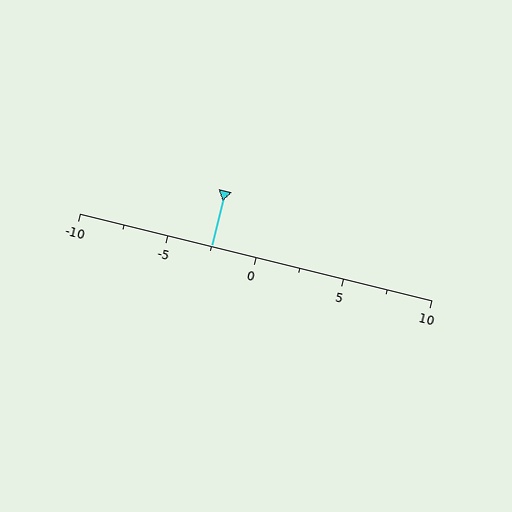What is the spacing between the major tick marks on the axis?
The major ticks are spaced 5 apart.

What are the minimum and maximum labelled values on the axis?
The axis runs from -10 to 10.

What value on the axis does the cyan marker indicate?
The marker indicates approximately -2.5.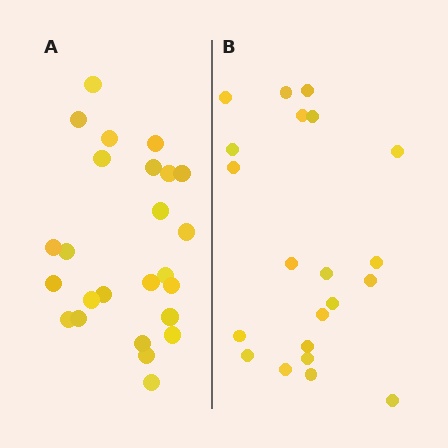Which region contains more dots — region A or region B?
Region A (the left region) has more dots.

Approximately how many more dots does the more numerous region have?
Region A has about 4 more dots than region B.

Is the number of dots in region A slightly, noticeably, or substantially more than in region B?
Region A has only slightly more — the two regions are fairly close. The ratio is roughly 1.2 to 1.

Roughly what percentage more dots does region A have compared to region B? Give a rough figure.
About 20% more.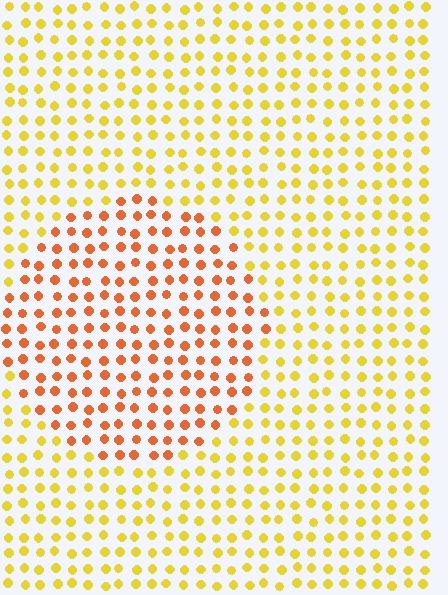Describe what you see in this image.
The image is filled with small yellow elements in a uniform arrangement. A circle-shaped region is visible where the elements are tinted to a slightly different hue, forming a subtle color boundary.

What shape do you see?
I see a circle.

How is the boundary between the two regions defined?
The boundary is defined purely by a slight shift in hue (about 36 degrees). Spacing, size, and orientation are identical on both sides.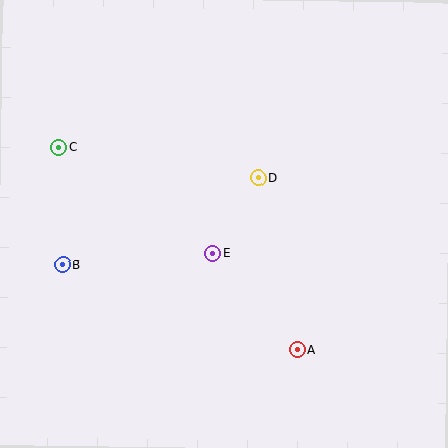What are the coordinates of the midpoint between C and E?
The midpoint between C and E is at (136, 200).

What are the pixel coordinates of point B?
Point B is at (63, 265).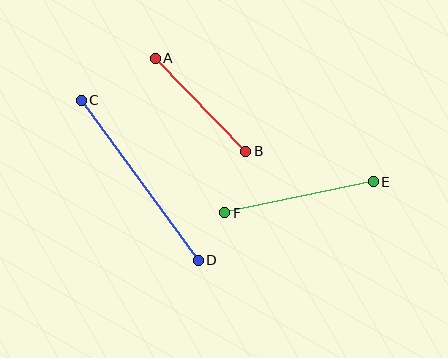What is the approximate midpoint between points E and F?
The midpoint is at approximately (299, 197) pixels.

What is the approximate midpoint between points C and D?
The midpoint is at approximately (140, 180) pixels.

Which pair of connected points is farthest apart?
Points C and D are farthest apart.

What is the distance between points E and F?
The distance is approximately 152 pixels.